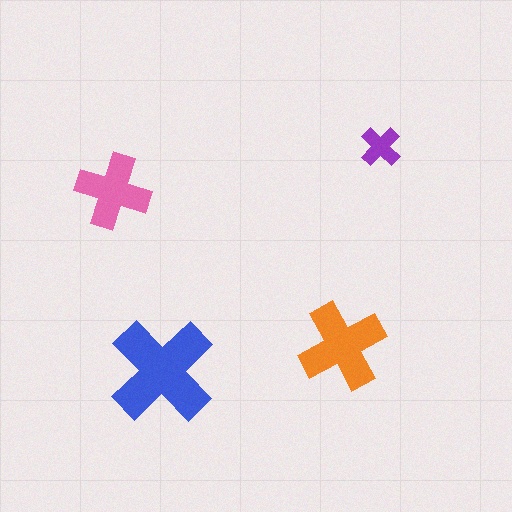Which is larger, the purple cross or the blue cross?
The blue one.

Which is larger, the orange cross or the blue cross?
The blue one.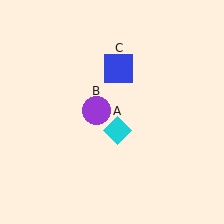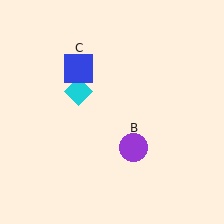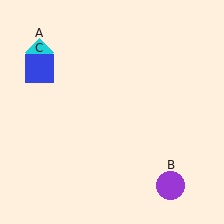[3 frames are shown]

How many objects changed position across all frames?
3 objects changed position: cyan diamond (object A), purple circle (object B), blue square (object C).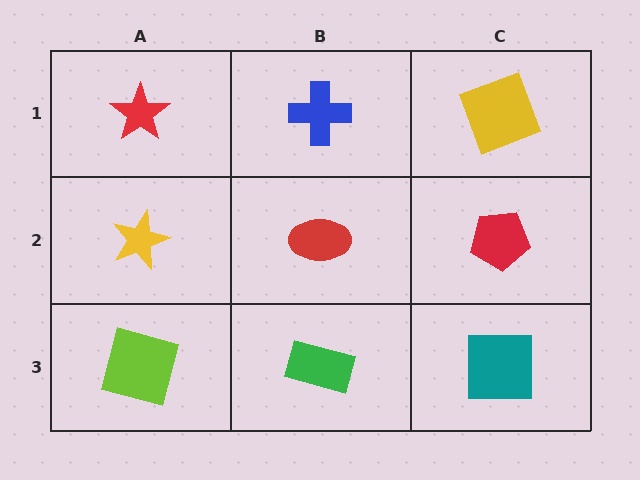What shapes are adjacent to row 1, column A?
A yellow star (row 2, column A), a blue cross (row 1, column B).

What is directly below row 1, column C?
A red pentagon.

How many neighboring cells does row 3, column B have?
3.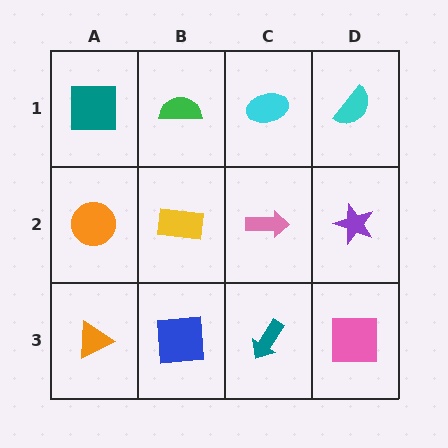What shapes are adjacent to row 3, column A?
An orange circle (row 2, column A), a blue square (row 3, column B).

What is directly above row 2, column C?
A cyan ellipse.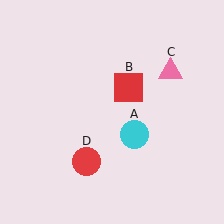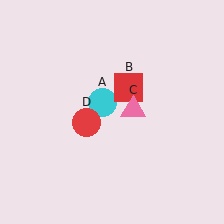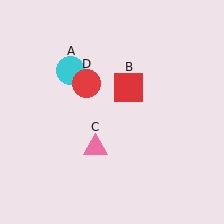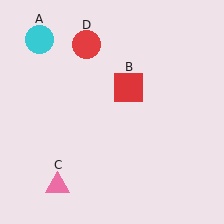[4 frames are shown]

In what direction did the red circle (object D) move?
The red circle (object D) moved up.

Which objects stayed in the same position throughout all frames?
Red square (object B) remained stationary.